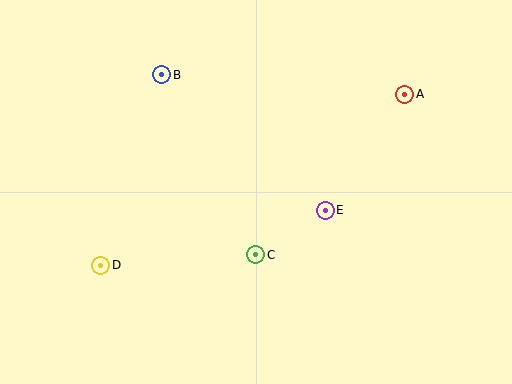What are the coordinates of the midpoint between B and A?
The midpoint between B and A is at (283, 85).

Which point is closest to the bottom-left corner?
Point D is closest to the bottom-left corner.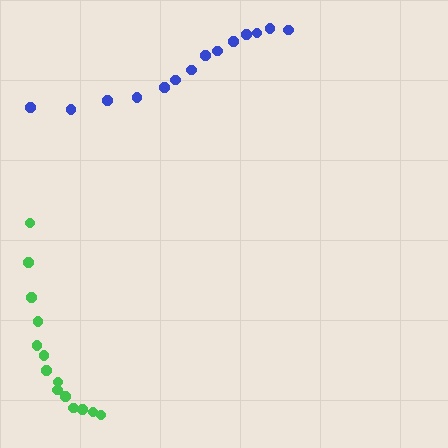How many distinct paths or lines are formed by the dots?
There are 2 distinct paths.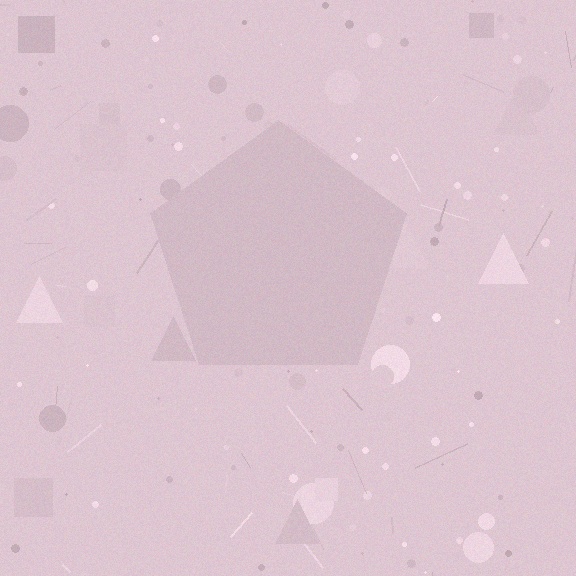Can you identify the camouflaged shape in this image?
The camouflaged shape is a pentagon.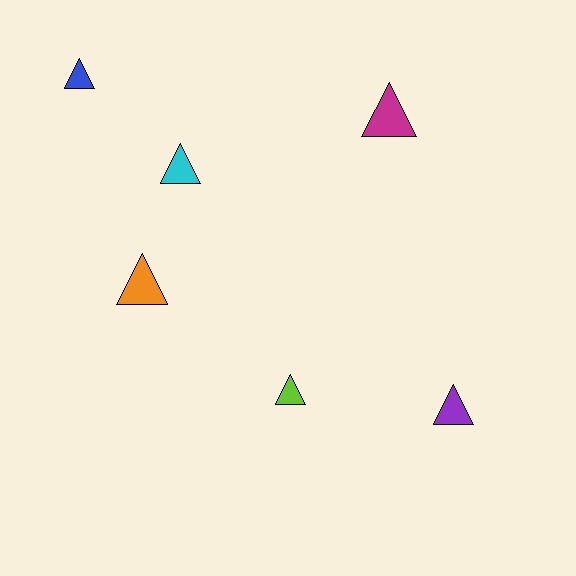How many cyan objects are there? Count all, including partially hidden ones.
There is 1 cyan object.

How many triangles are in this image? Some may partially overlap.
There are 6 triangles.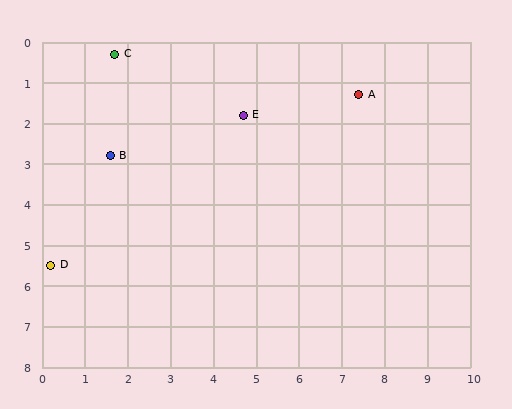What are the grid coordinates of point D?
Point D is at approximately (0.2, 5.5).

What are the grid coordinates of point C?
Point C is at approximately (1.7, 0.3).